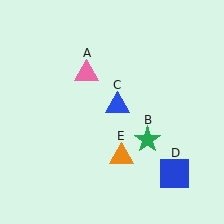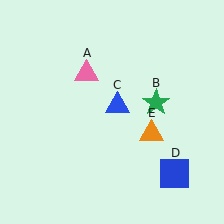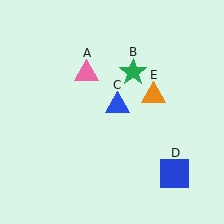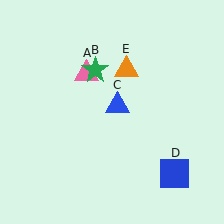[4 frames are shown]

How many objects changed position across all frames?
2 objects changed position: green star (object B), orange triangle (object E).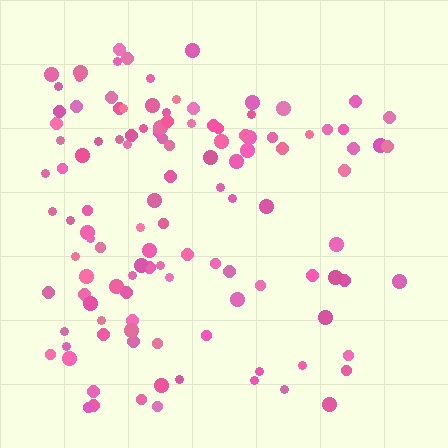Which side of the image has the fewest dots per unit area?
The right.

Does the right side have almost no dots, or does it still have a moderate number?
Still a moderate number, just noticeably fewer than the left.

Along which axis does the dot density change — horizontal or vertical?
Horizontal.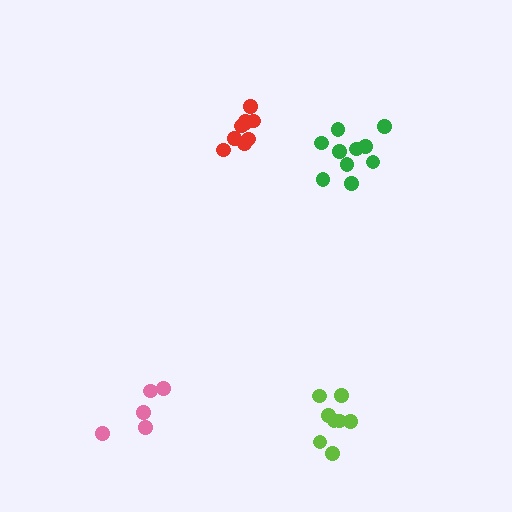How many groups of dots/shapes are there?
There are 4 groups.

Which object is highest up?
The red cluster is topmost.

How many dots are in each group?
Group 1: 5 dots, Group 2: 8 dots, Group 3: 9 dots, Group 4: 10 dots (32 total).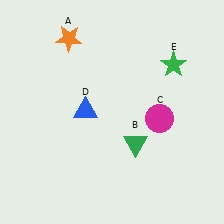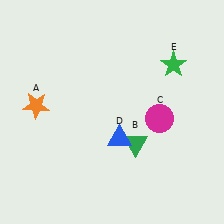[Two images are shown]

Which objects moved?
The objects that moved are: the orange star (A), the blue triangle (D).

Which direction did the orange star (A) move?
The orange star (A) moved down.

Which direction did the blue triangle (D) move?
The blue triangle (D) moved right.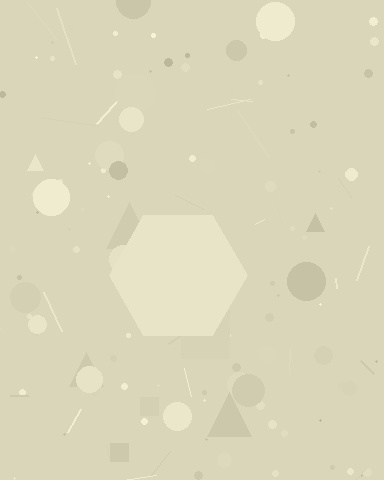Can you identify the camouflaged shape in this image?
The camouflaged shape is a hexagon.